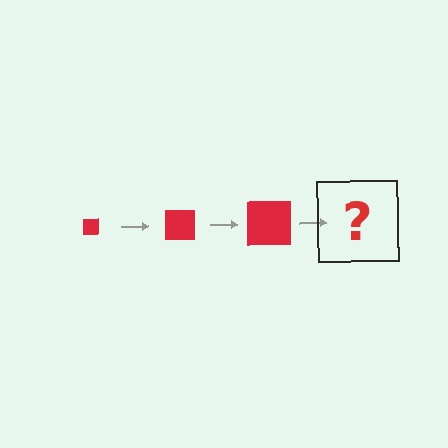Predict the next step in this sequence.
The next step is a red square, larger than the previous one.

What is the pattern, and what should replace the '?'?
The pattern is that the square gets progressively larger each step. The '?' should be a red square, larger than the previous one.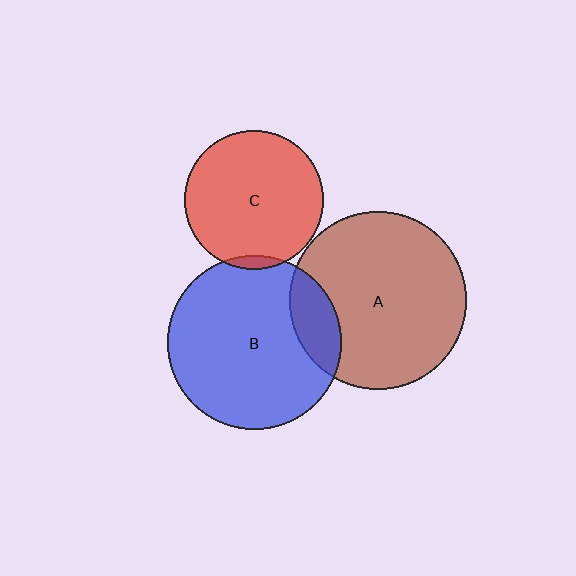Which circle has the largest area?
Circle A (brown).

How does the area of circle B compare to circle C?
Approximately 1.6 times.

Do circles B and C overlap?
Yes.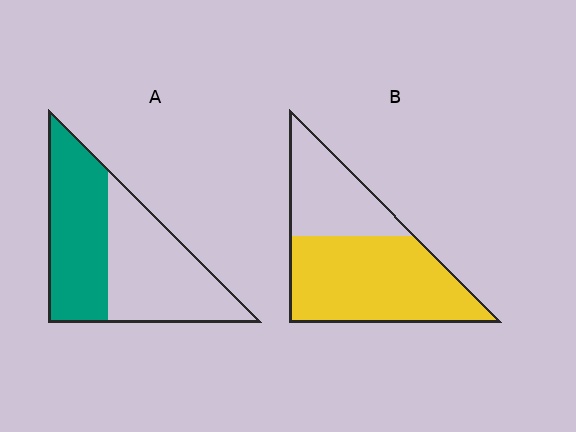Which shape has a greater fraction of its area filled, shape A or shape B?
Shape B.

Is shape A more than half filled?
Roughly half.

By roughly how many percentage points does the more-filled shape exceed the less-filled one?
By roughly 15 percentage points (B over A).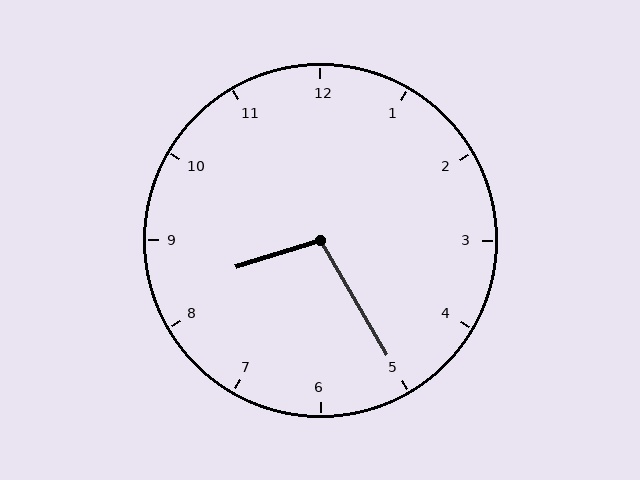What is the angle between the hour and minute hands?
Approximately 102 degrees.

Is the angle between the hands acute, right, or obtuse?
It is obtuse.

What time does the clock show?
8:25.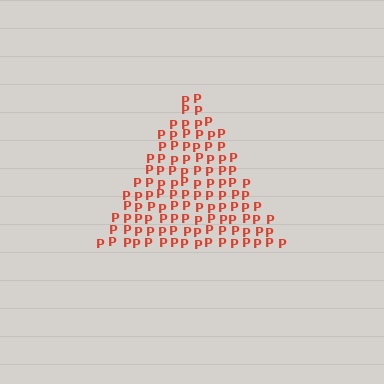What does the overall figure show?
The overall figure shows a triangle.